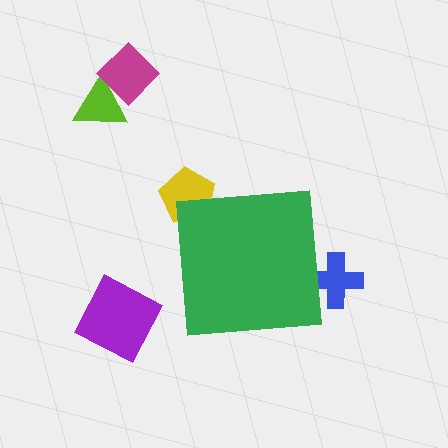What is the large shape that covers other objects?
A green square.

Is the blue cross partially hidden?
Yes, the blue cross is partially hidden behind the green square.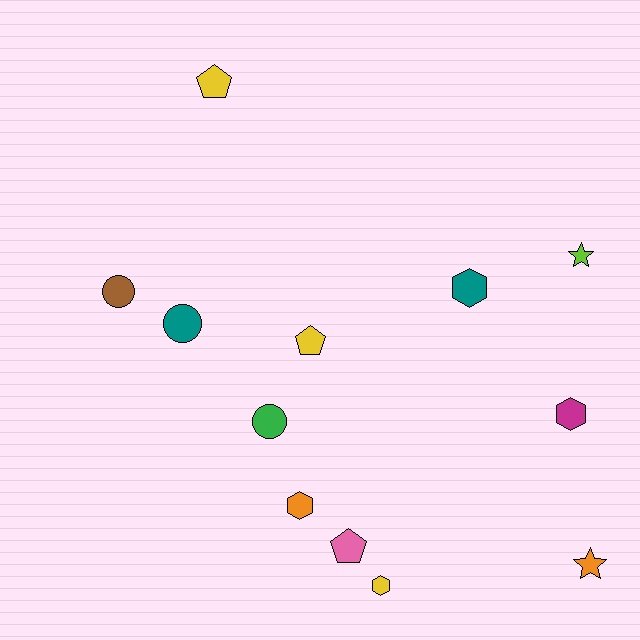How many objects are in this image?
There are 12 objects.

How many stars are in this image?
There are 2 stars.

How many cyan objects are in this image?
There are no cyan objects.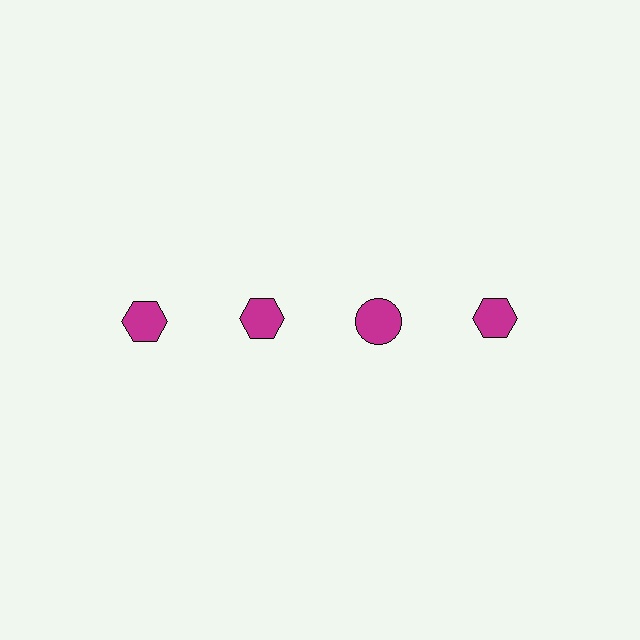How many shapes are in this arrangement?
There are 4 shapes arranged in a grid pattern.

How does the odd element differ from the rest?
It has a different shape: circle instead of hexagon.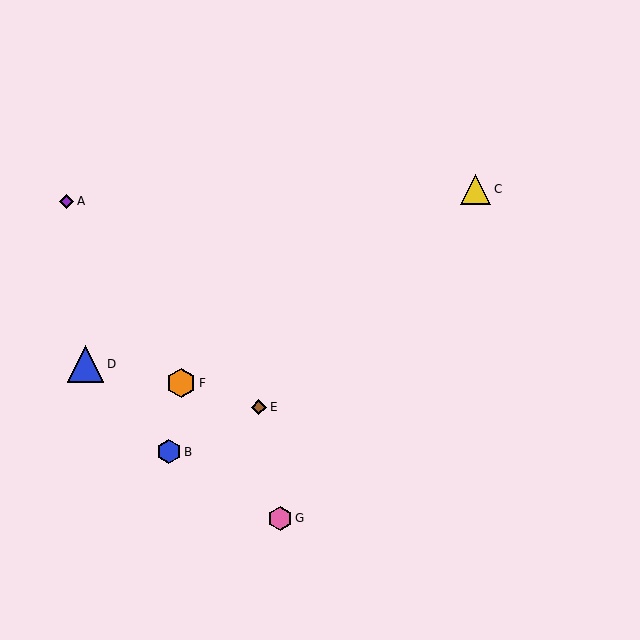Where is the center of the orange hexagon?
The center of the orange hexagon is at (181, 383).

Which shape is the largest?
The blue triangle (labeled D) is the largest.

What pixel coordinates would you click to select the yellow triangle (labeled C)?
Click at (476, 189) to select the yellow triangle C.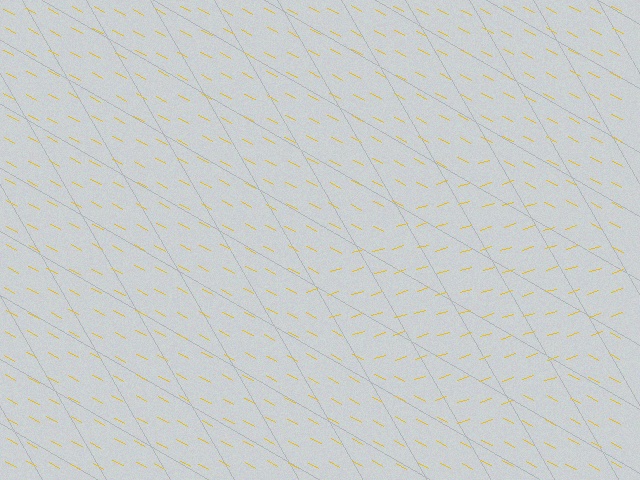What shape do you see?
I see a diamond.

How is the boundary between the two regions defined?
The boundary is defined purely by a change in line orientation (approximately 45 degrees difference). All lines are the same color and thickness.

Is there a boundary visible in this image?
Yes, there is a texture boundary formed by a change in line orientation.